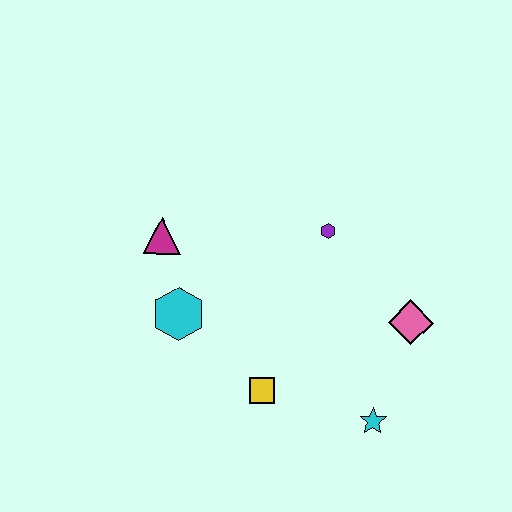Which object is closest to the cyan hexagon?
The magenta triangle is closest to the cyan hexagon.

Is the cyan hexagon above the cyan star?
Yes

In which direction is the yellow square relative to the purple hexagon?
The yellow square is below the purple hexagon.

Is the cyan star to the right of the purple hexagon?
Yes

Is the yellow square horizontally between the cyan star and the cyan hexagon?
Yes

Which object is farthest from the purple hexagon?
The cyan star is farthest from the purple hexagon.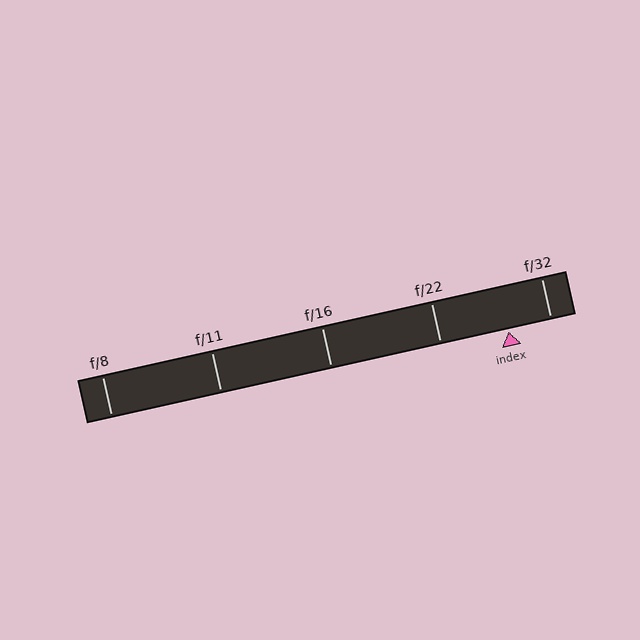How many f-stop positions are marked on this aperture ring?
There are 5 f-stop positions marked.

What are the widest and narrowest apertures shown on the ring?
The widest aperture shown is f/8 and the narrowest is f/32.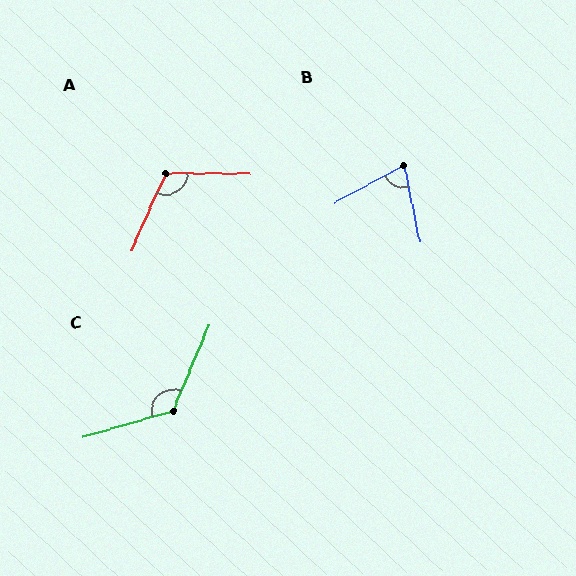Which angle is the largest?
C, at approximately 129 degrees.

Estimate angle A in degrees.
Approximately 113 degrees.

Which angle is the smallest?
B, at approximately 73 degrees.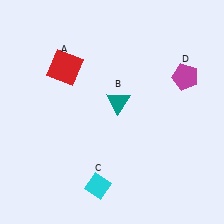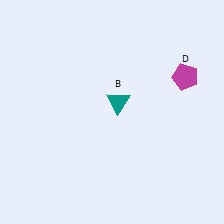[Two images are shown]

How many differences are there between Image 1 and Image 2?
There are 2 differences between the two images.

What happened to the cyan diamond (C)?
The cyan diamond (C) was removed in Image 2. It was in the bottom-left area of Image 1.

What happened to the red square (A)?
The red square (A) was removed in Image 2. It was in the top-left area of Image 1.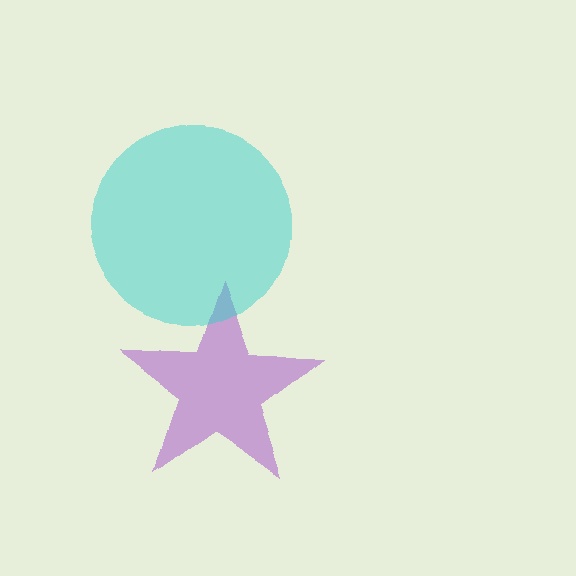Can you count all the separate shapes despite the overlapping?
Yes, there are 2 separate shapes.